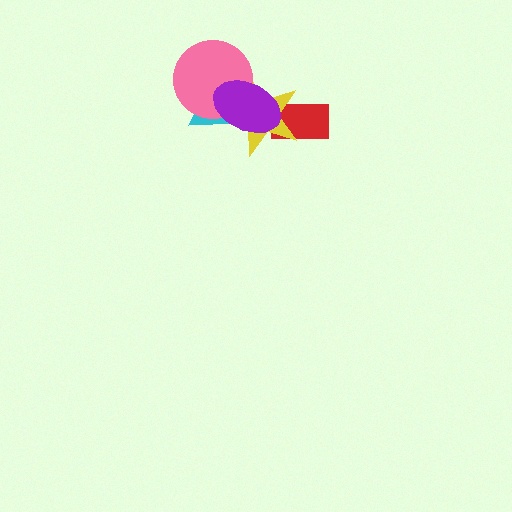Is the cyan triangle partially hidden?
Yes, it is partially covered by another shape.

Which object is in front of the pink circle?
The purple ellipse is in front of the pink circle.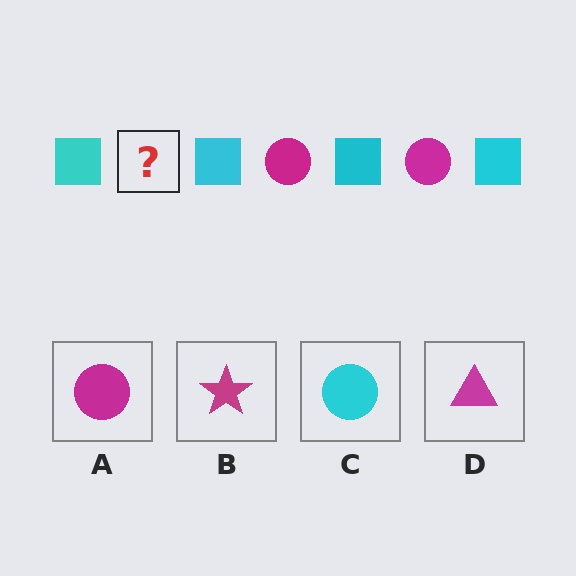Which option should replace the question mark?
Option A.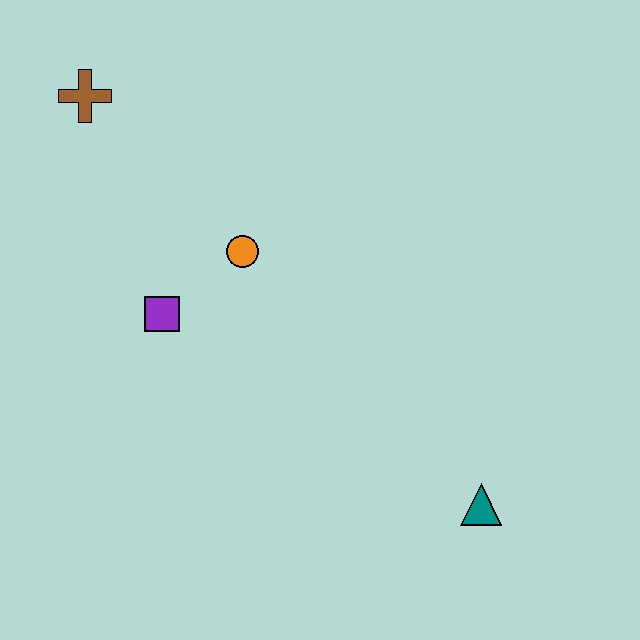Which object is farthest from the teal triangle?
The brown cross is farthest from the teal triangle.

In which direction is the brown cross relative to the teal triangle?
The brown cross is above the teal triangle.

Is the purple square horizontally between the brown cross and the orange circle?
Yes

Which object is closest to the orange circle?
The purple square is closest to the orange circle.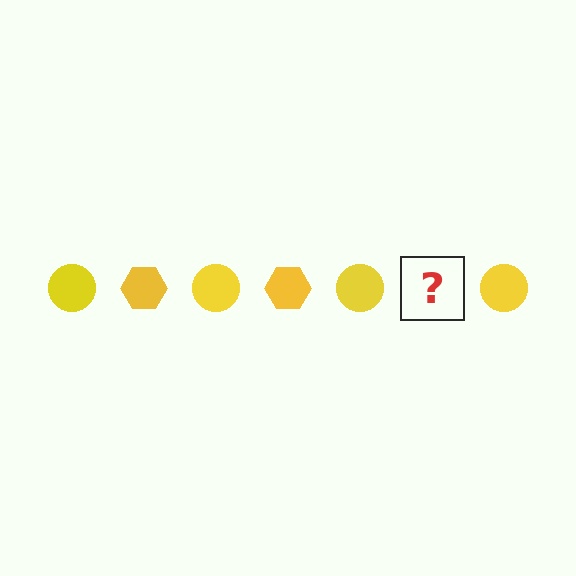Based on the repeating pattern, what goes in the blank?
The blank should be a yellow hexagon.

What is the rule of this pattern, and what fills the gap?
The rule is that the pattern cycles through circle, hexagon shapes in yellow. The gap should be filled with a yellow hexagon.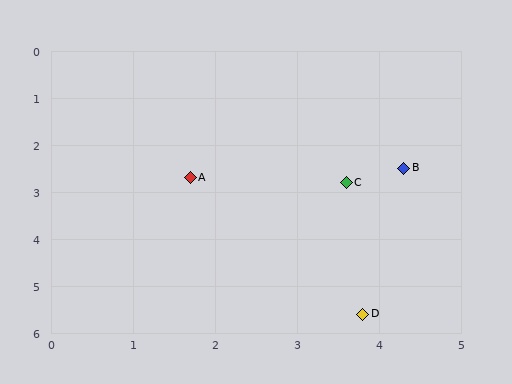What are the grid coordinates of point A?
Point A is at approximately (1.7, 2.7).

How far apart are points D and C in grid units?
Points D and C are about 2.8 grid units apart.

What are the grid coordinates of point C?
Point C is at approximately (3.6, 2.8).